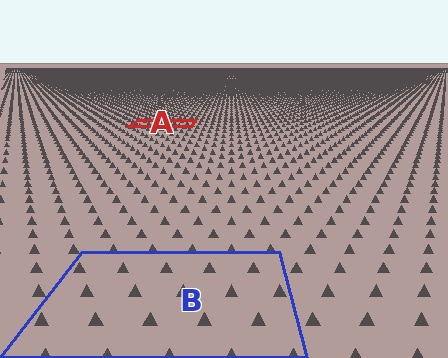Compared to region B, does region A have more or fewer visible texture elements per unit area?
Region A has more texture elements per unit area — they are packed more densely because it is farther away.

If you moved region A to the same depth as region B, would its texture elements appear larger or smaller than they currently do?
They would appear larger. At a closer depth, the same texture elements are projected at a bigger on-screen size.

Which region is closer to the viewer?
Region B is closer. The texture elements there are larger and more spread out.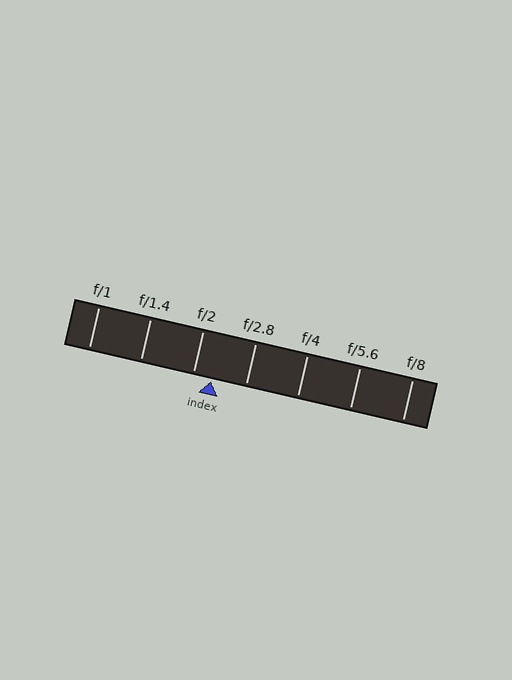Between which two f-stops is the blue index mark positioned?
The index mark is between f/2 and f/2.8.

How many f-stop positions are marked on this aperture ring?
There are 7 f-stop positions marked.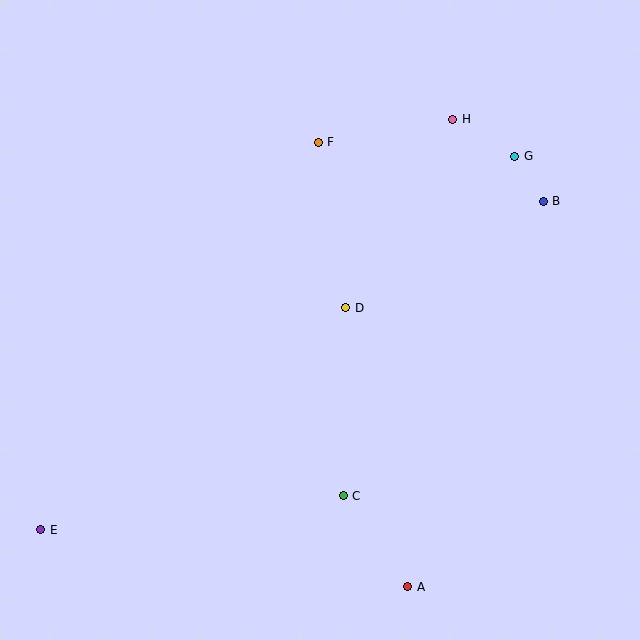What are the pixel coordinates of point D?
Point D is at (346, 308).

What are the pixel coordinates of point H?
Point H is at (453, 119).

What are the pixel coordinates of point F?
Point F is at (318, 142).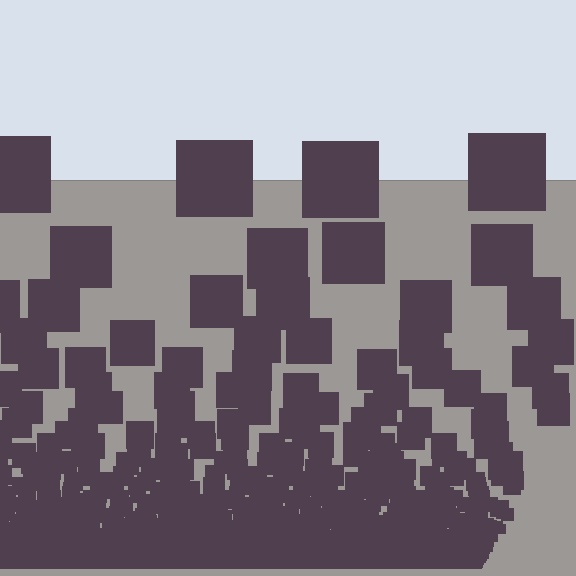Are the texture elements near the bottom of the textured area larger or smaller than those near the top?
Smaller. The gradient is inverted — elements near the bottom are smaller and denser.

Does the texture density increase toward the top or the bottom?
Density increases toward the bottom.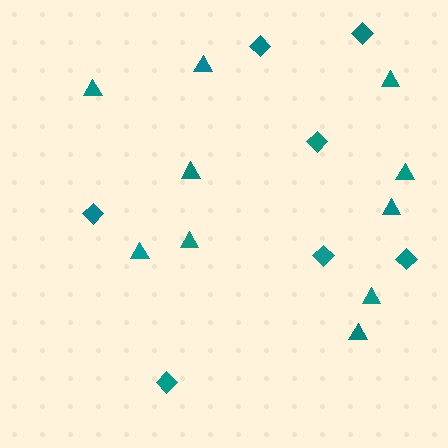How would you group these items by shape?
There are 2 groups: one group of triangles (10) and one group of diamonds (7).